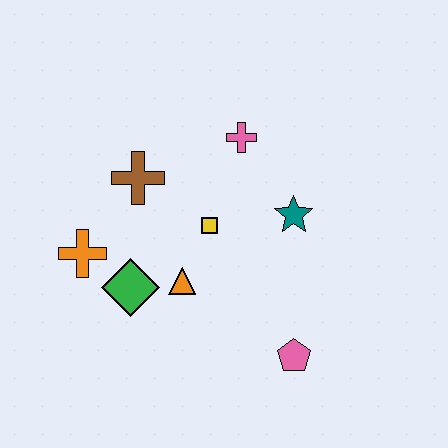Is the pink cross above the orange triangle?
Yes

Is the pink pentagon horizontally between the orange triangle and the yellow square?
No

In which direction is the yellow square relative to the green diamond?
The yellow square is to the right of the green diamond.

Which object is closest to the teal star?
The yellow square is closest to the teal star.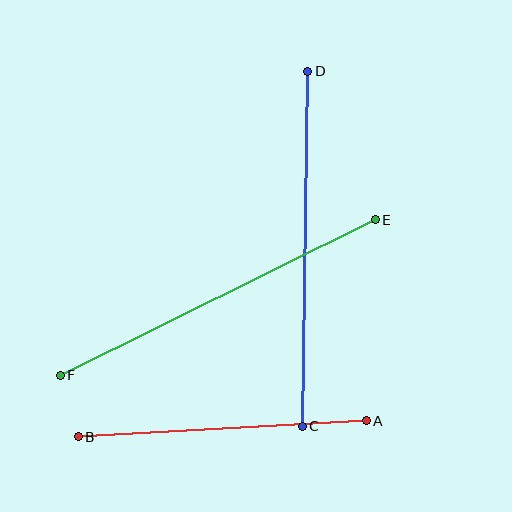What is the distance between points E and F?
The distance is approximately 351 pixels.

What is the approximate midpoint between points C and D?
The midpoint is at approximately (305, 249) pixels.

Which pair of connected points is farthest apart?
Points C and D are farthest apart.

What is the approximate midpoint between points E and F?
The midpoint is at approximately (218, 298) pixels.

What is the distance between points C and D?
The distance is approximately 355 pixels.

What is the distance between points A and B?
The distance is approximately 289 pixels.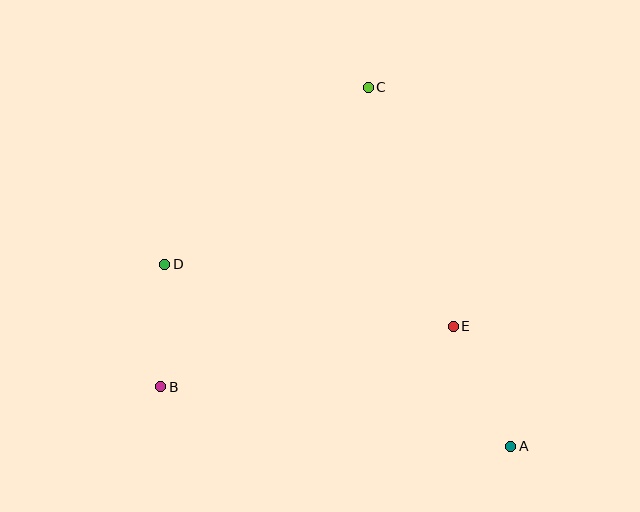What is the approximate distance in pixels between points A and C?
The distance between A and C is approximately 386 pixels.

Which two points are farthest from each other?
Points A and D are farthest from each other.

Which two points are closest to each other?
Points B and D are closest to each other.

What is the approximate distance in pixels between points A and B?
The distance between A and B is approximately 355 pixels.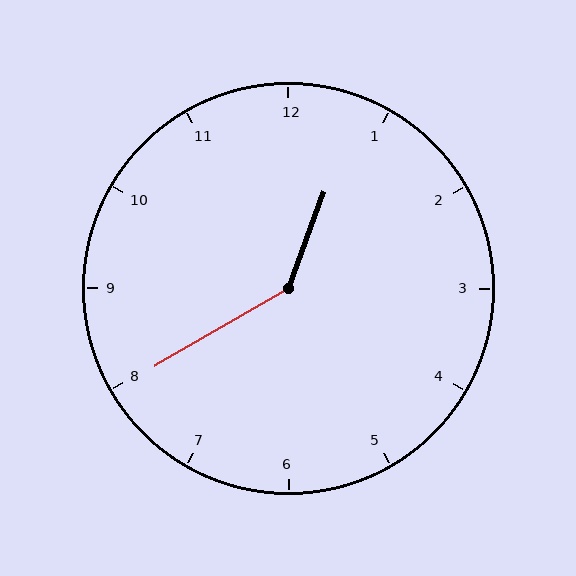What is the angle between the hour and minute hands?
Approximately 140 degrees.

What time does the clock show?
12:40.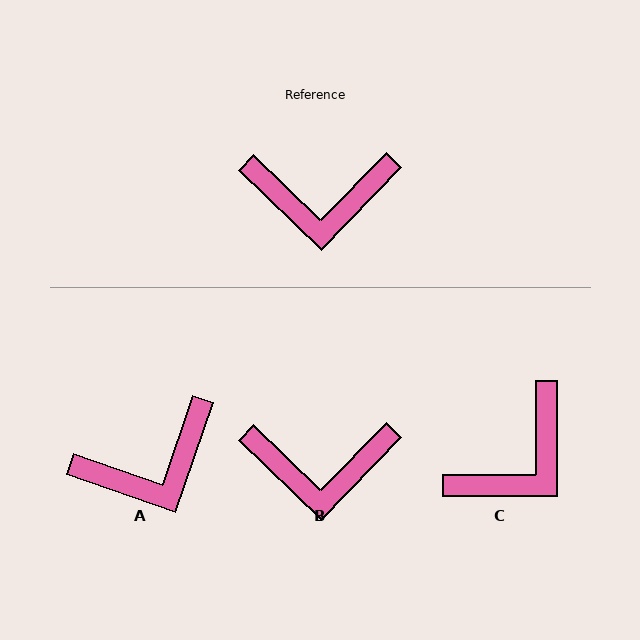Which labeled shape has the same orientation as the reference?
B.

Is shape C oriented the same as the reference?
No, it is off by about 44 degrees.